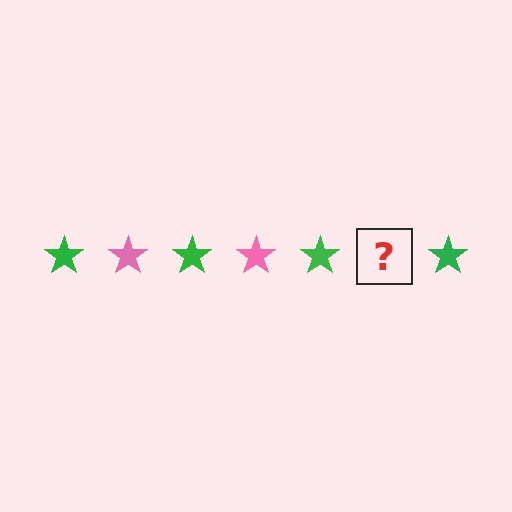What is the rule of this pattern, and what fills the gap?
The rule is that the pattern cycles through green, pink stars. The gap should be filled with a pink star.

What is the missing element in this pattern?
The missing element is a pink star.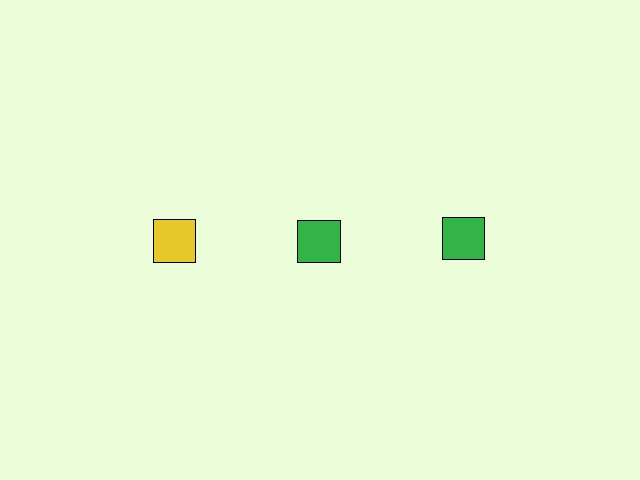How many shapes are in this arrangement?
There are 3 shapes arranged in a grid pattern.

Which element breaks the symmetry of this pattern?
The yellow square in the top row, leftmost column breaks the symmetry. All other shapes are green squares.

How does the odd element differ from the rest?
It has a different color: yellow instead of green.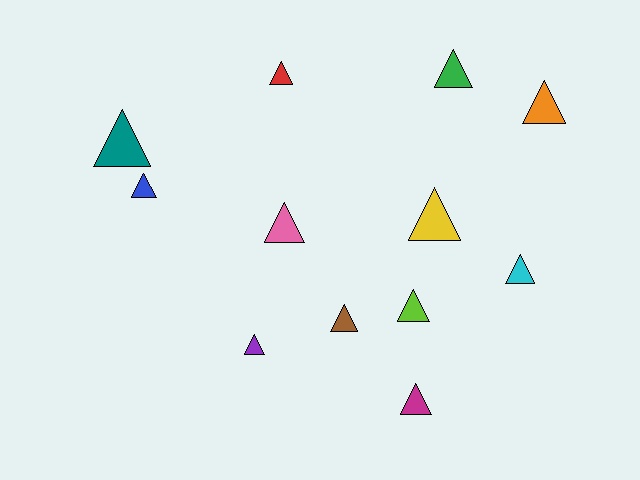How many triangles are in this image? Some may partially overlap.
There are 12 triangles.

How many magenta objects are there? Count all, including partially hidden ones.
There is 1 magenta object.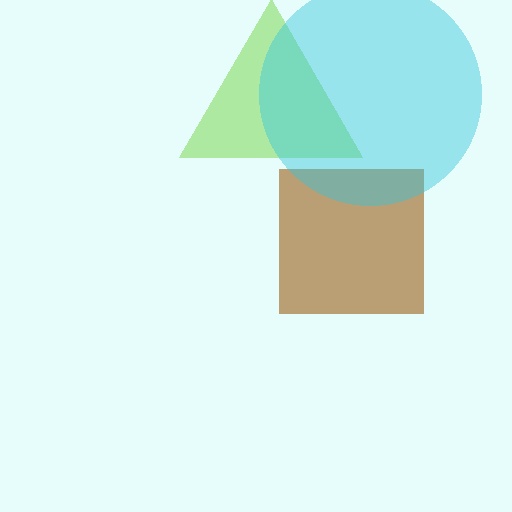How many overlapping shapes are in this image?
There are 3 overlapping shapes in the image.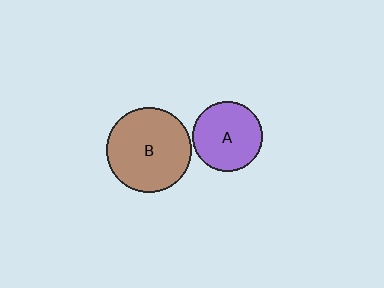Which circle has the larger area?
Circle B (brown).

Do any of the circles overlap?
No, none of the circles overlap.